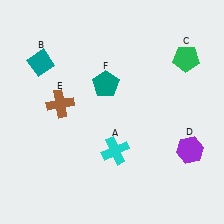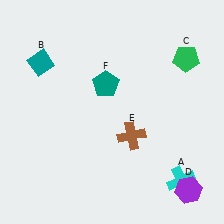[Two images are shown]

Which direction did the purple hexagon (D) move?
The purple hexagon (D) moved down.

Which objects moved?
The objects that moved are: the cyan cross (A), the purple hexagon (D), the brown cross (E).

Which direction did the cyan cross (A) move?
The cyan cross (A) moved right.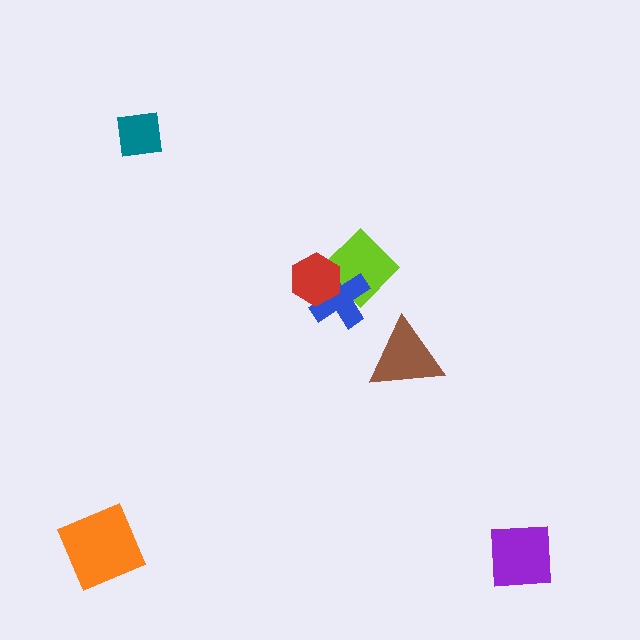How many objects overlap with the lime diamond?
2 objects overlap with the lime diamond.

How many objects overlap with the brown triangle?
0 objects overlap with the brown triangle.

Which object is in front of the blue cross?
The red hexagon is in front of the blue cross.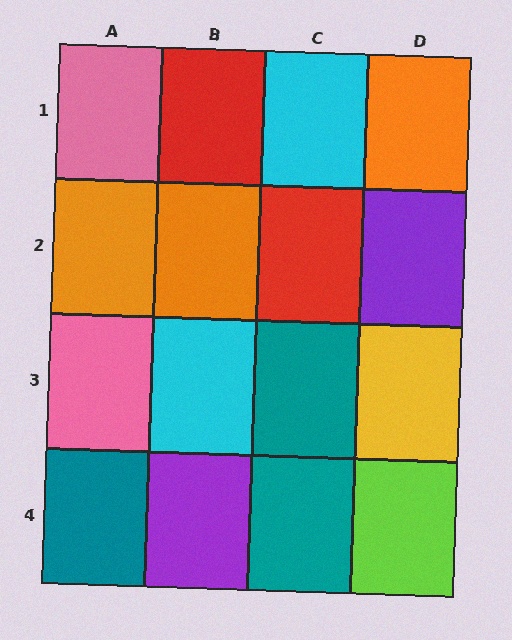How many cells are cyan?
2 cells are cyan.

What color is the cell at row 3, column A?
Pink.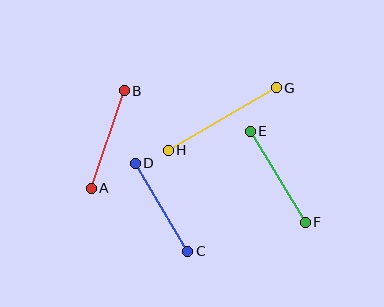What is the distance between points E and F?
The distance is approximately 107 pixels.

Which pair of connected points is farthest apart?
Points G and H are farthest apart.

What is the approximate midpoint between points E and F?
The midpoint is at approximately (278, 177) pixels.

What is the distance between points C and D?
The distance is approximately 102 pixels.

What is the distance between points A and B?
The distance is approximately 103 pixels.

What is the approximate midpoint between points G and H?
The midpoint is at approximately (222, 119) pixels.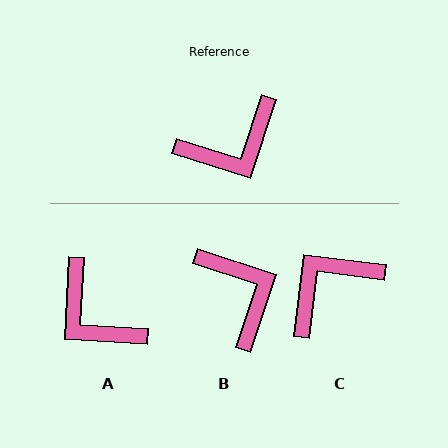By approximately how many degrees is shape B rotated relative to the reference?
Approximately 89 degrees counter-clockwise.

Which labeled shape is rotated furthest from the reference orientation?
C, about 169 degrees away.